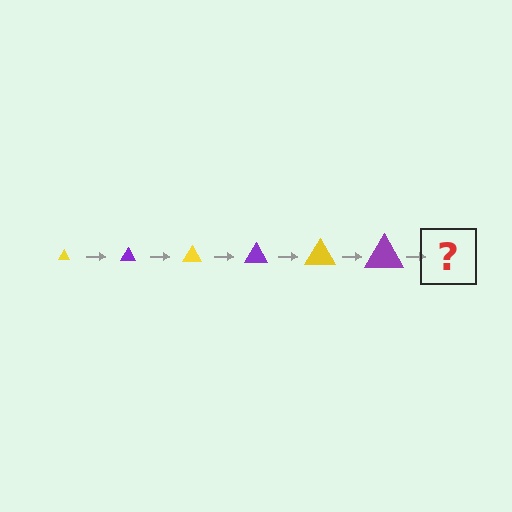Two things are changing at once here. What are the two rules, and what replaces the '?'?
The two rules are that the triangle grows larger each step and the color cycles through yellow and purple. The '?' should be a yellow triangle, larger than the previous one.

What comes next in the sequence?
The next element should be a yellow triangle, larger than the previous one.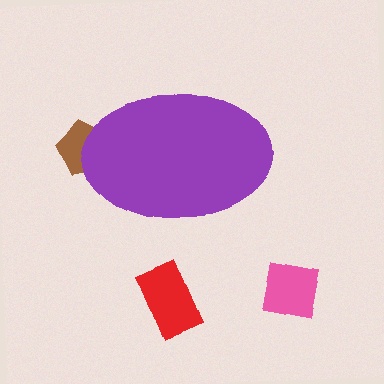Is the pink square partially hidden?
No, the pink square is fully visible.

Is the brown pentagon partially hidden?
Yes, the brown pentagon is partially hidden behind the purple ellipse.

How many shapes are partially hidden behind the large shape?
1 shape is partially hidden.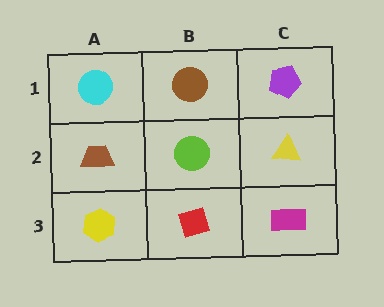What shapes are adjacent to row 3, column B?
A lime circle (row 2, column B), a yellow hexagon (row 3, column A), a magenta rectangle (row 3, column C).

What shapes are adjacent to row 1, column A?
A brown trapezoid (row 2, column A), a brown circle (row 1, column B).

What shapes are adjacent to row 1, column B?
A lime circle (row 2, column B), a cyan circle (row 1, column A), a purple pentagon (row 1, column C).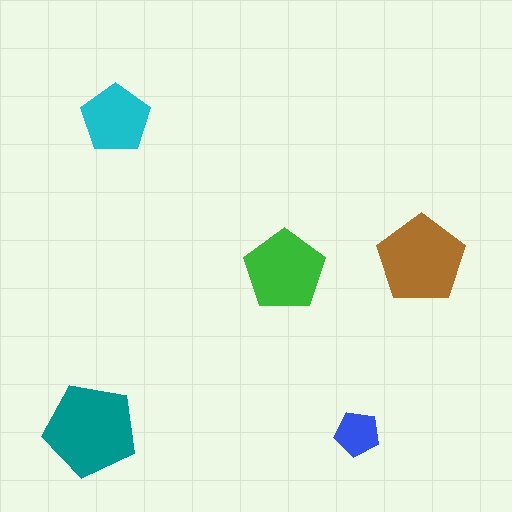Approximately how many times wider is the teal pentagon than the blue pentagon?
About 2 times wider.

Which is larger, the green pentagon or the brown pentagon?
The brown one.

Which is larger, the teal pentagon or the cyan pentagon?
The teal one.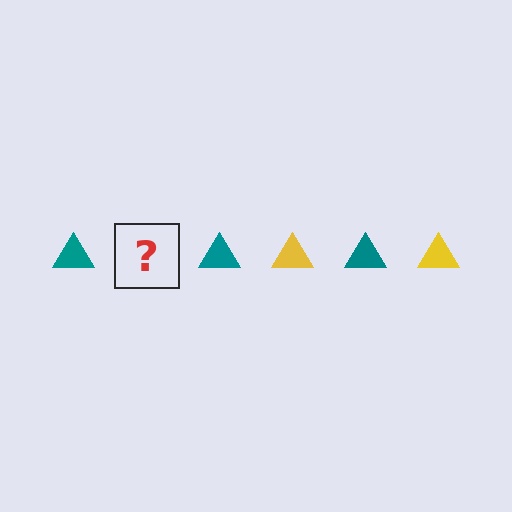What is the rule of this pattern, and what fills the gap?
The rule is that the pattern cycles through teal, yellow triangles. The gap should be filled with a yellow triangle.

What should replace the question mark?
The question mark should be replaced with a yellow triangle.